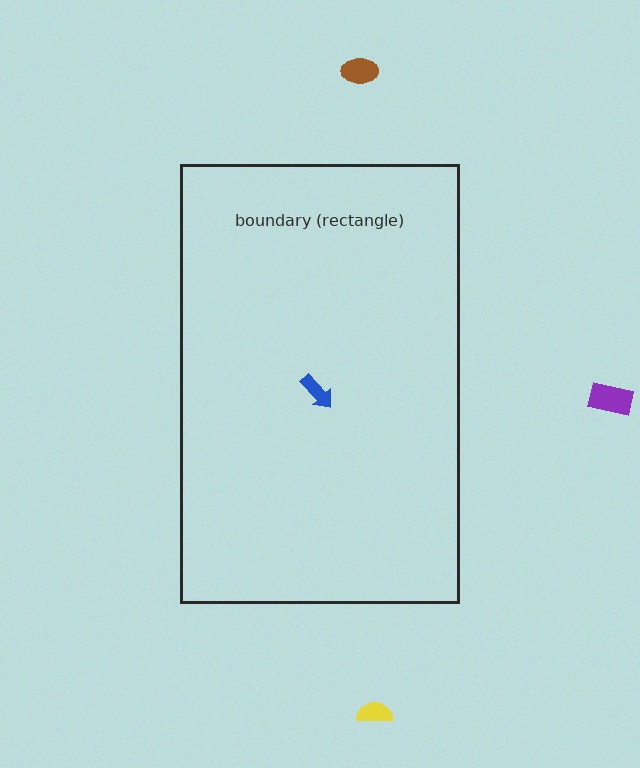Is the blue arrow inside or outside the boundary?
Inside.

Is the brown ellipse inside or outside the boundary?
Outside.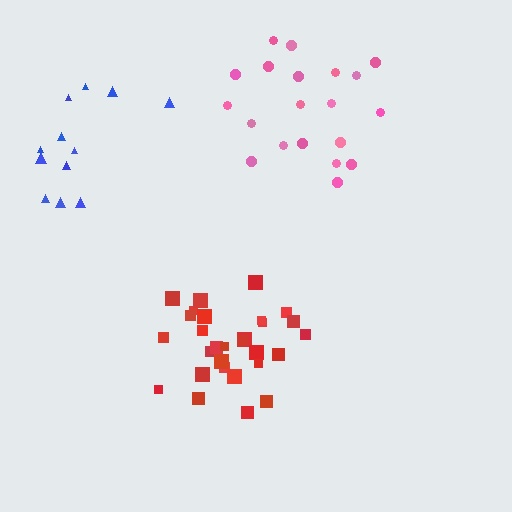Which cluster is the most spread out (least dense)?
Pink.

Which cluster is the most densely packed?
Red.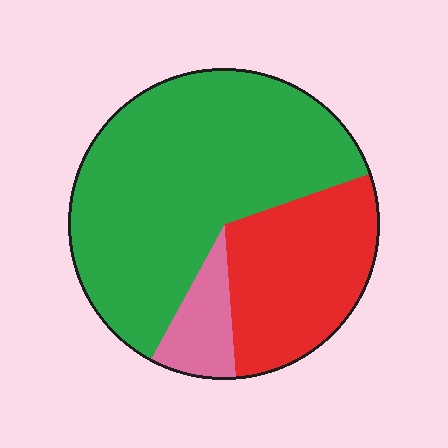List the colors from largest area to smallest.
From largest to smallest: green, red, pink.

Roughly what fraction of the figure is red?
Red takes up about one quarter (1/4) of the figure.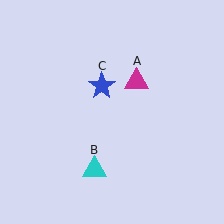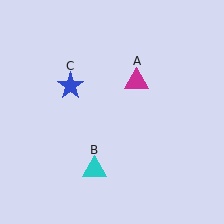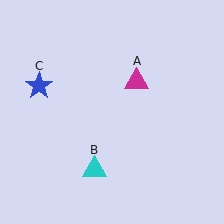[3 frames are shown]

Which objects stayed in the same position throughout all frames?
Magenta triangle (object A) and cyan triangle (object B) remained stationary.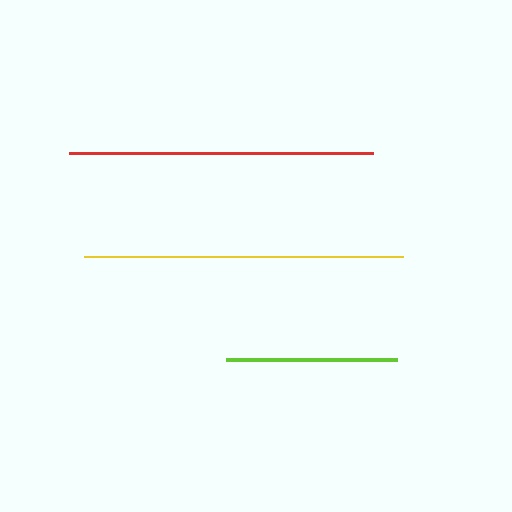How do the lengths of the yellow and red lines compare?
The yellow and red lines are approximately the same length.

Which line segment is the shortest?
The lime line is the shortest at approximately 171 pixels.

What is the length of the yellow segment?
The yellow segment is approximately 319 pixels long.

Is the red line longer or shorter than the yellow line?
The yellow line is longer than the red line.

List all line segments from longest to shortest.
From longest to shortest: yellow, red, lime.